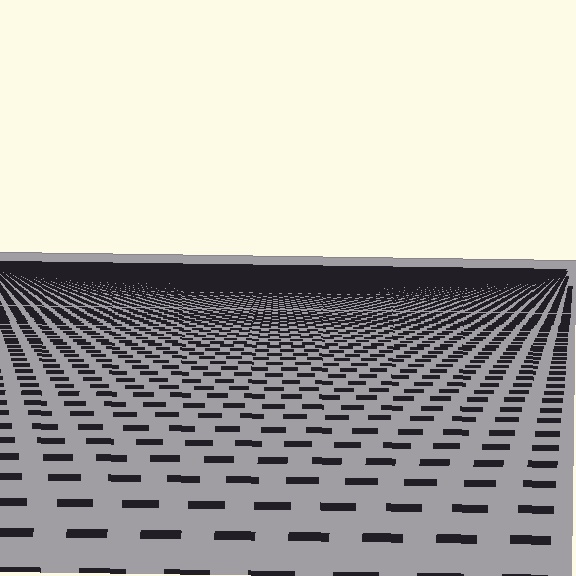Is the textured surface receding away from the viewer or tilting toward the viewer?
The surface is receding away from the viewer. Texture elements get smaller and denser toward the top.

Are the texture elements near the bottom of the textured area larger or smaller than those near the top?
Larger. Near the bottom, elements are closer to the viewer and appear at a bigger on-screen size.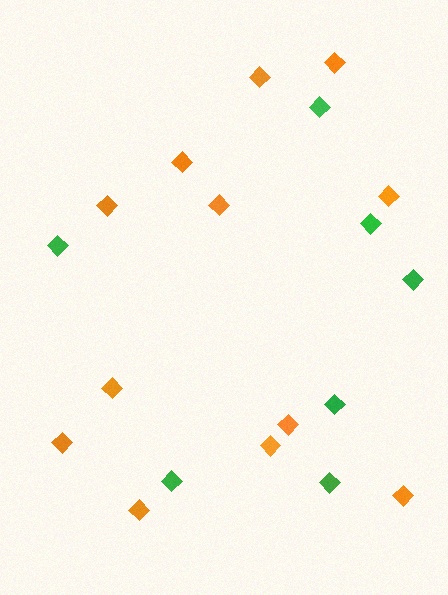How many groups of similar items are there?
There are 2 groups: one group of green diamonds (7) and one group of orange diamonds (12).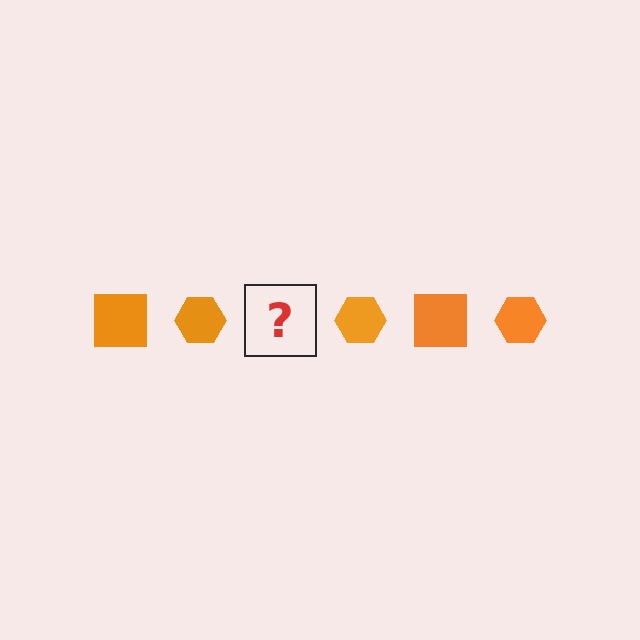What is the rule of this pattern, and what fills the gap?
The rule is that the pattern cycles through square, hexagon shapes in orange. The gap should be filled with an orange square.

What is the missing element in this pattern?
The missing element is an orange square.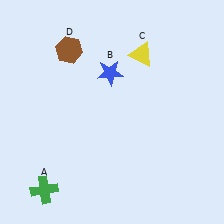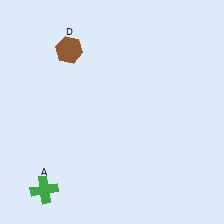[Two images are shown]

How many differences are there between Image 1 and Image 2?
There are 2 differences between the two images.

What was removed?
The yellow triangle (C), the blue star (B) were removed in Image 2.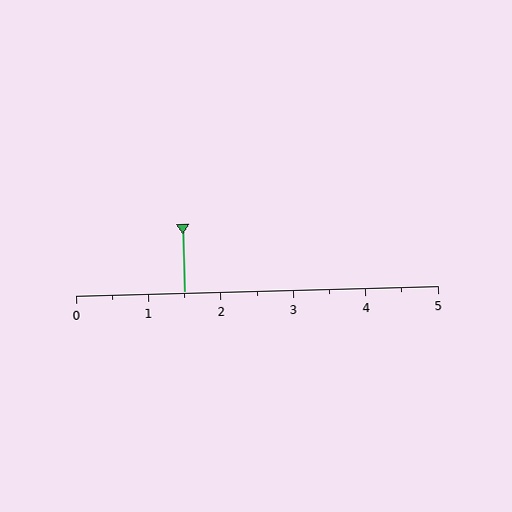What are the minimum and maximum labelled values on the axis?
The axis runs from 0 to 5.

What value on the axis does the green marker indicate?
The marker indicates approximately 1.5.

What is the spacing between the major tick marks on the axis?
The major ticks are spaced 1 apart.